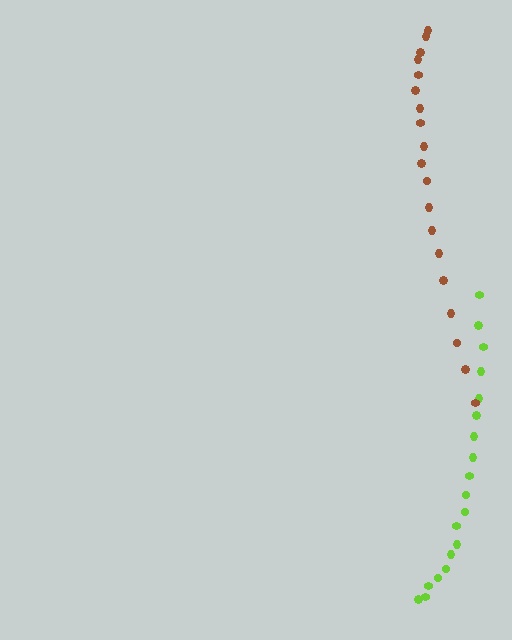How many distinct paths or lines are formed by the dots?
There are 2 distinct paths.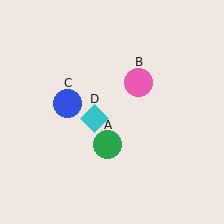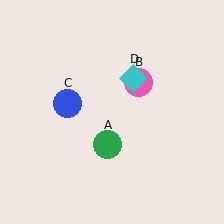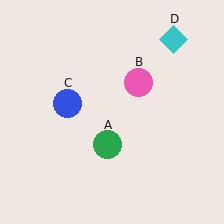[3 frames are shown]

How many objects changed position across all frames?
1 object changed position: cyan diamond (object D).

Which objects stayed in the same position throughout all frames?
Green circle (object A) and pink circle (object B) and blue circle (object C) remained stationary.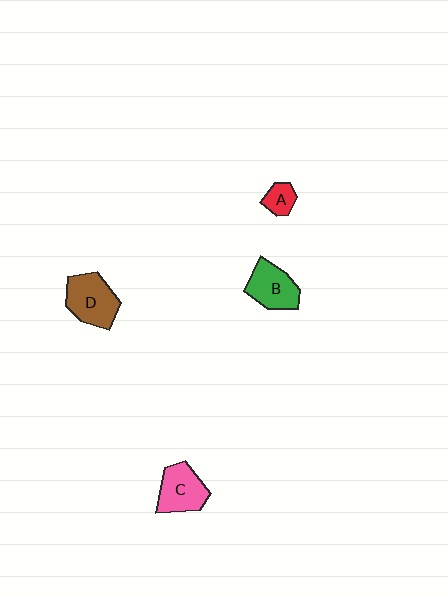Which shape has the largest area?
Shape D (brown).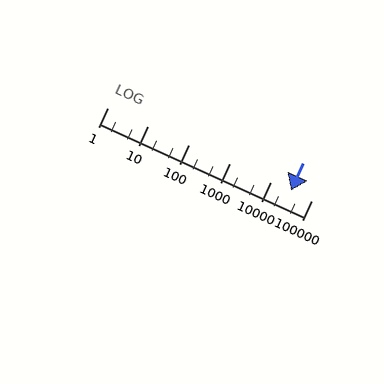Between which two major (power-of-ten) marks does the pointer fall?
The pointer is between 10000 and 100000.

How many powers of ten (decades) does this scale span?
The scale spans 5 decades, from 1 to 100000.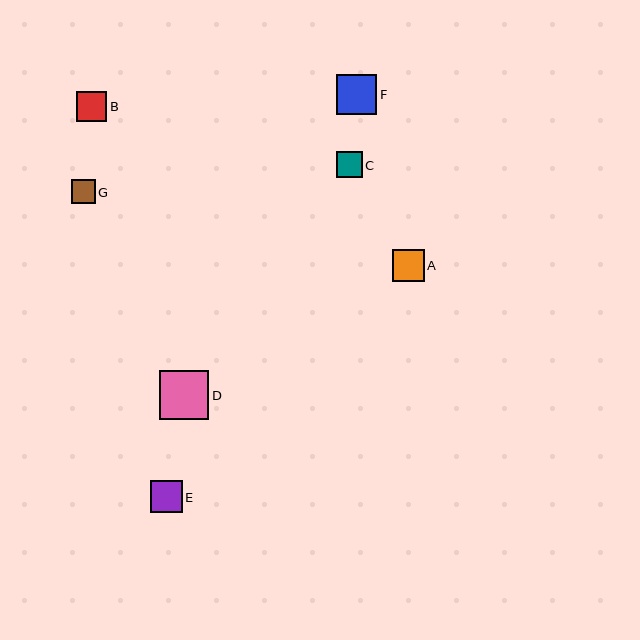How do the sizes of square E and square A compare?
Square E and square A are approximately the same size.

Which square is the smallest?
Square G is the smallest with a size of approximately 24 pixels.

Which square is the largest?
Square D is the largest with a size of approximately 50 pixels.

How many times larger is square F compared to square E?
Square F is approximately 1.2 times the size of square E.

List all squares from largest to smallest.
From largest to smallest: D, F, E, A, B, C, G.